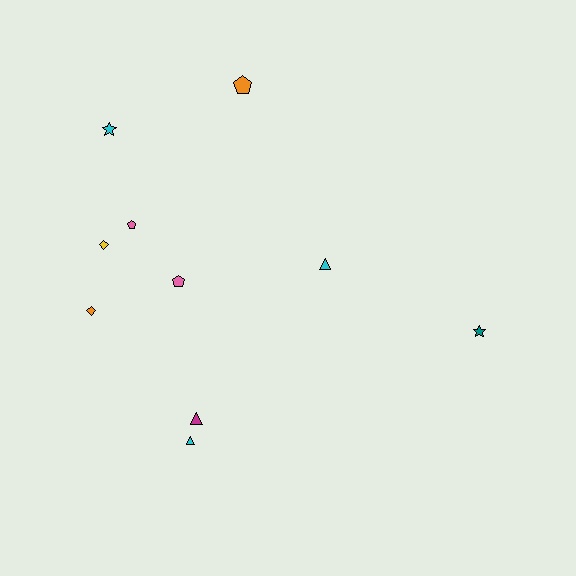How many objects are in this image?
There are 10 objects.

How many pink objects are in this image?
There are 2 pink objects.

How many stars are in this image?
There are 2 stars.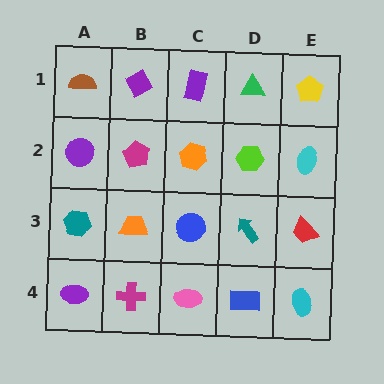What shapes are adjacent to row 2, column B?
A purple diamond (row 1, column B), an orange trapezoid (row 3, column B), a purple circle (row 2, column A), an orange hexagon (row 2, column C).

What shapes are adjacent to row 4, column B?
An orange trapezoid (row 3, column B), a purple ellipse (row 4, column A), a pink ellipse (row 4, column C).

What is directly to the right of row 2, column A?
A magenta pentagon.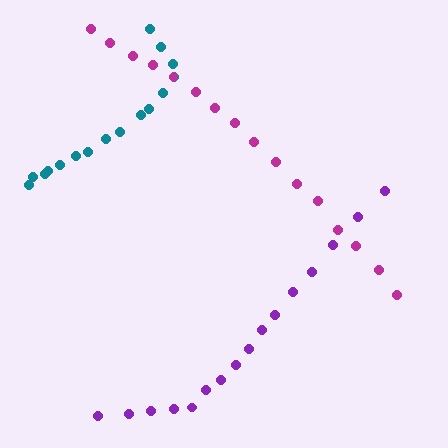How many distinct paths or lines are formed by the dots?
There are 3 distinct paths.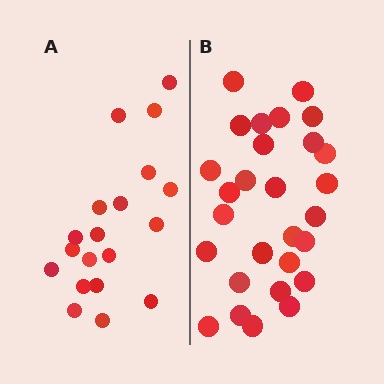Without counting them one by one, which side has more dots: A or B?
Region B (the right region) has more dots.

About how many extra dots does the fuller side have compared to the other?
Region B has roughly 8 or so more dots than region A.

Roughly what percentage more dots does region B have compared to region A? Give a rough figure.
About 45% more.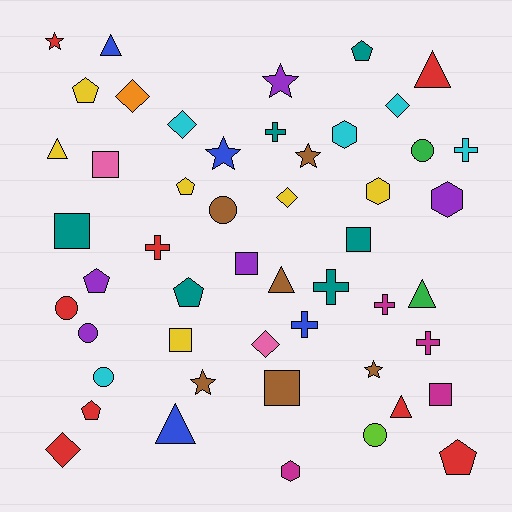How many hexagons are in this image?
There are 4 hexagons.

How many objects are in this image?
There are 50 objects.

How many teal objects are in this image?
There are 6 teal objects.